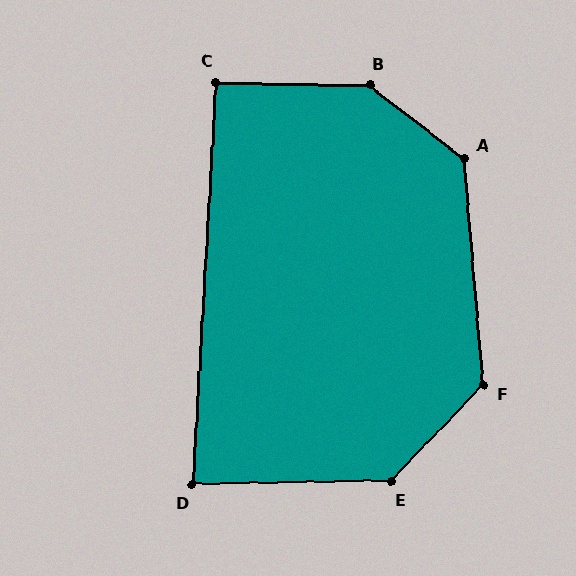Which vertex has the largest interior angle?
B, at approximately 143 degrees.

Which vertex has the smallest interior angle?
D, at approximately 86 degrees.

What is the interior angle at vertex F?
Approximately 131 degrees (obtuse).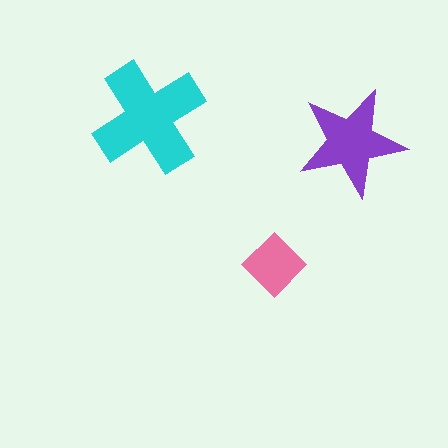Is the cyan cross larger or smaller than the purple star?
Larger.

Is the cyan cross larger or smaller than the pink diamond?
Larger.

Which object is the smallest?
The pink diamond.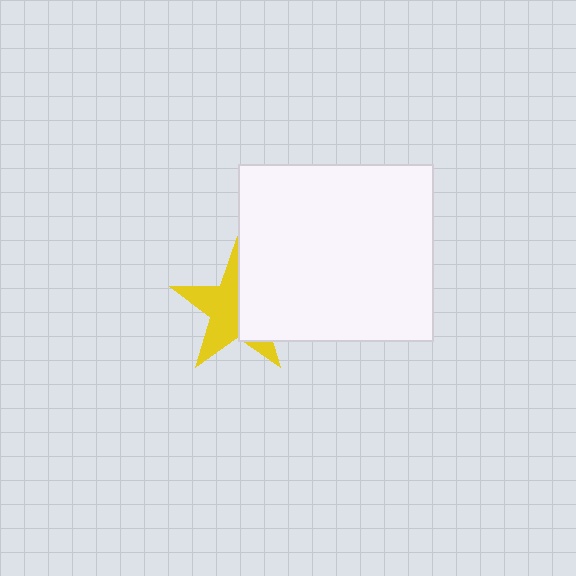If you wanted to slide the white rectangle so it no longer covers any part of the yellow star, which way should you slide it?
Slide it right — that is the most direct way to separate the two shapes.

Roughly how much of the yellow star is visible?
About half of it is visible (roughly 56%).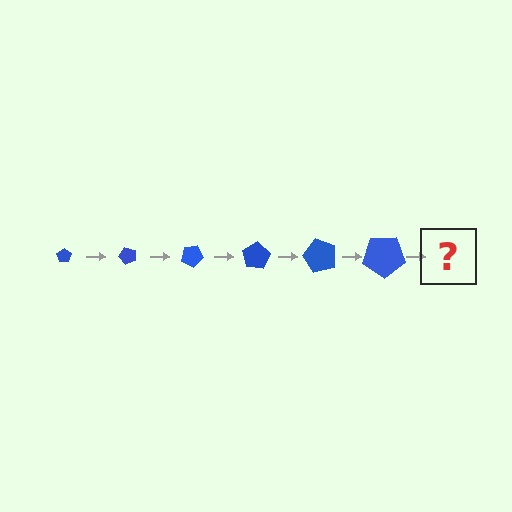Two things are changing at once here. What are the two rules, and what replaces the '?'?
The two rules are that the pentagon grows larger each step and it rotates 50 degrees each step. The '?' should be a pentagon, larger than the previous one and rotated 300 degrees from the start.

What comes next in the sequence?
The next element should be a pentagon, larger than the previous one and rotated 300 degrees from the start.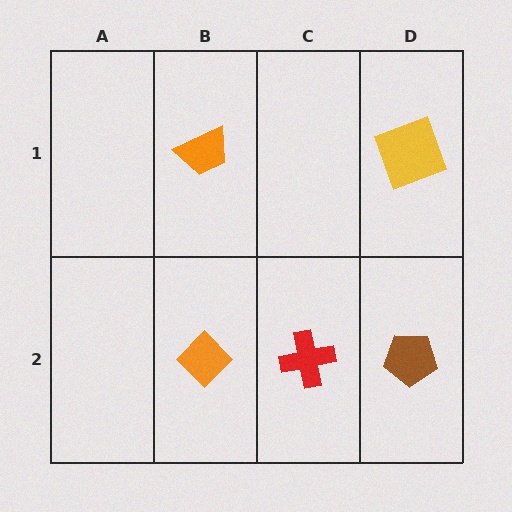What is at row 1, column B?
An orange trapezoid.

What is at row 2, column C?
A red cross.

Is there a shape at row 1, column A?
No, that cell is empty.